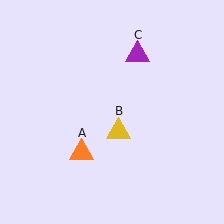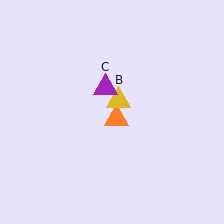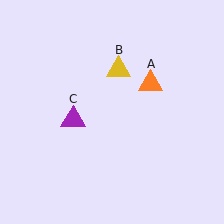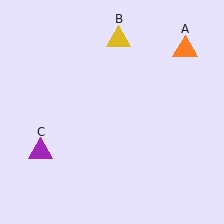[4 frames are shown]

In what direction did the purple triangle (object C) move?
The purple triangle (object C) moved down and to the left.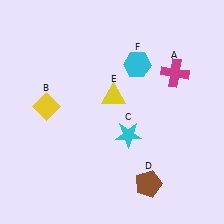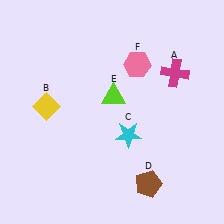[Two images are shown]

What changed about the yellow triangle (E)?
In Image 1, E is yellow. In Image 2, it changed to lime.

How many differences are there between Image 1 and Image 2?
There are 2 differences between the two images.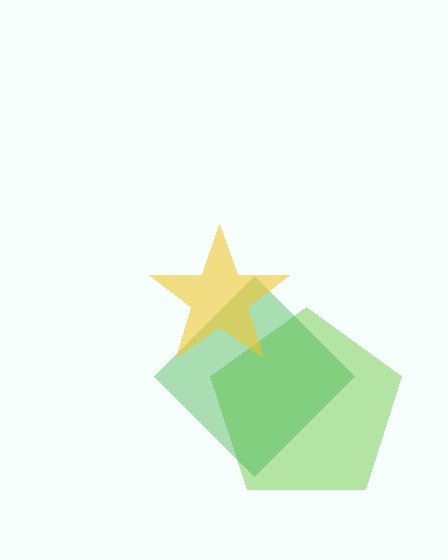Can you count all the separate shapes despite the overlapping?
Yes, there are 3 separate shapes.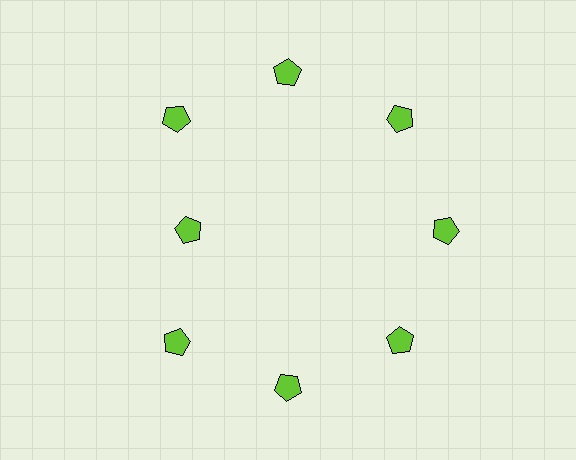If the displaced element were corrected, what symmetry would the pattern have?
It would have 8-fold rotational symmetry — the pattern would map onto itself every 45 degrees.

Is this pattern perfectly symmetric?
No. The 8 lime pentagons are arranged in a ring, but one element near the 9 o'clock position is pulled inward toward the center, breaking the 8-fold rotational symmetry.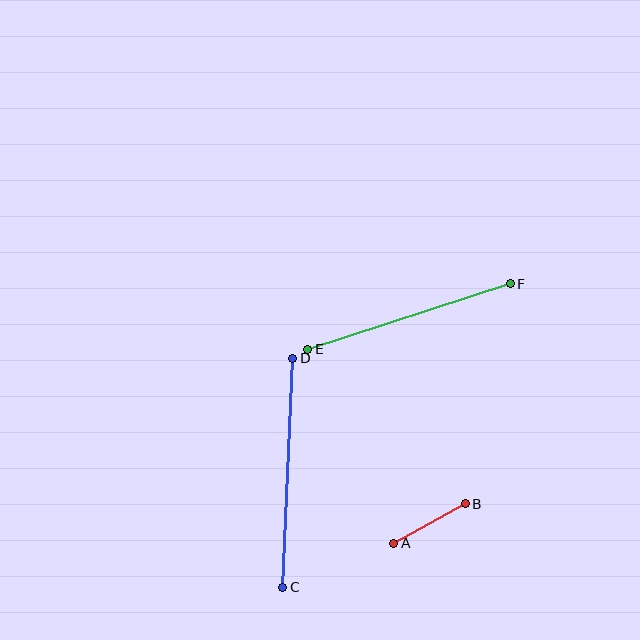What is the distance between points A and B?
The distance is approximately 82 pixels.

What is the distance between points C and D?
The distance is approximately 229 pixels.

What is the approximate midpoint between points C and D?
The midpoint is at approximately (288, 473) pixels.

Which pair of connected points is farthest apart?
Points C and D are farthest apart.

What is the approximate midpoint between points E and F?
The midpoint is at approximately (409, 317) pixels.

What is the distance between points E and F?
The distance is approximately 213 pixels.